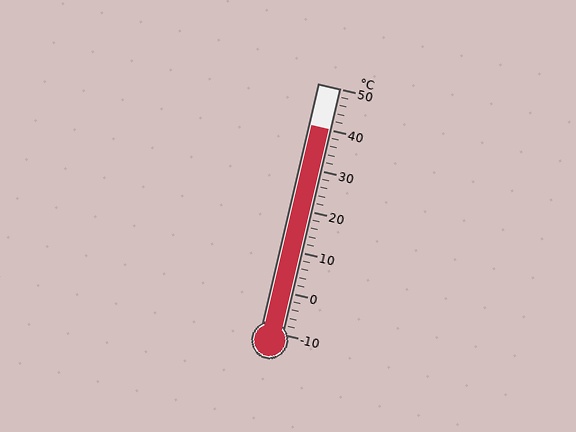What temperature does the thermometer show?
The thermometer shows approximately 40°C.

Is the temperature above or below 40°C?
The temperature is at 40°C.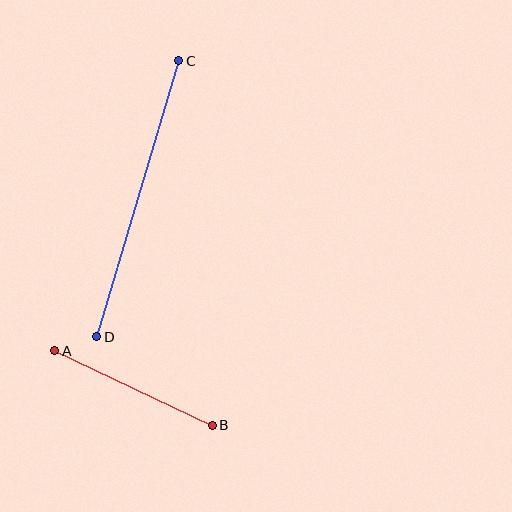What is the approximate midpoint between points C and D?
The midpoint is at approximately (138, 199) pixels.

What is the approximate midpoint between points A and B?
The midpoint is at approximately (134, 388) pixels.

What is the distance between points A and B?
The distance is approximately 174 pixels.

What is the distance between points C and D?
The distance is approximately 288 pixels.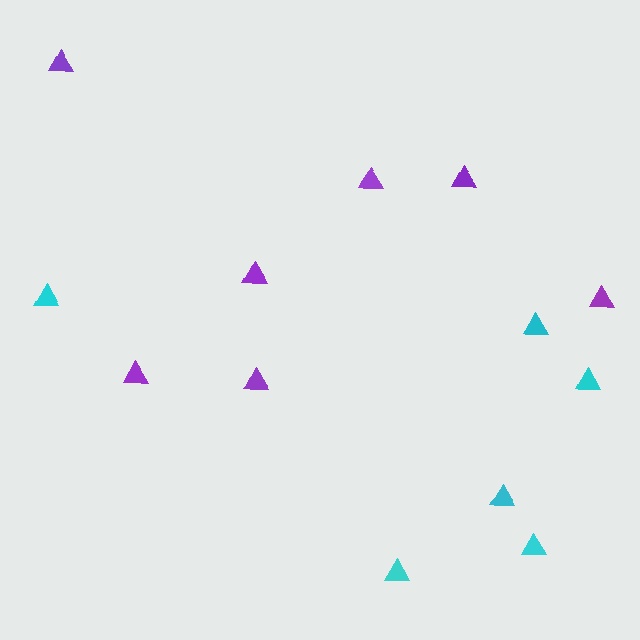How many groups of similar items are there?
There are 2 groups: one group of cyan triangles (6) and one group of purple triangles (7).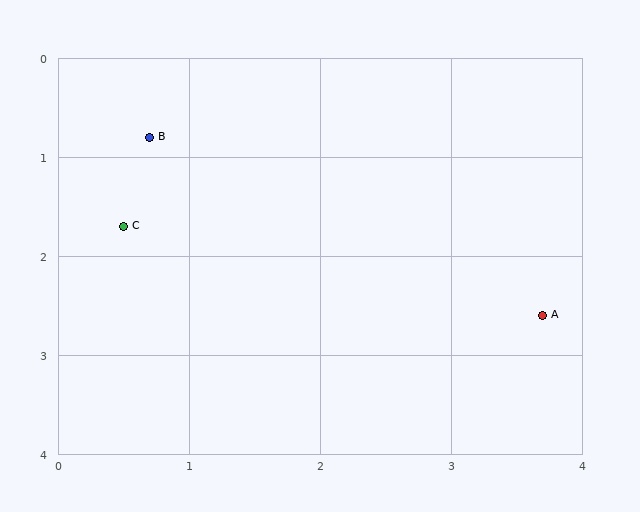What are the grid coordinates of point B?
Point B is at approximately (0.7, 0.8).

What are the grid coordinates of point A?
Point A is at approximately (3.7, 2.6).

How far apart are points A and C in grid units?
Points A and C are about 3.3 grid units apart.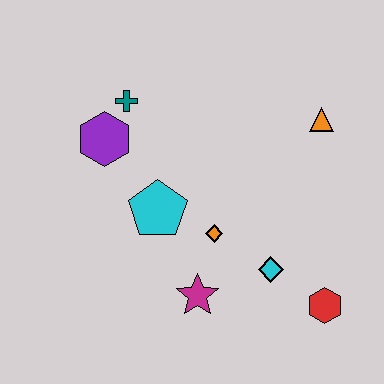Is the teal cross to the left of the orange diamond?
Yes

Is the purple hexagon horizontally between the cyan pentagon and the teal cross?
No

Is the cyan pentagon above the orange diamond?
Yes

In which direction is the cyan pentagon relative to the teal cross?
The cyan pentagon is below the teal cross.